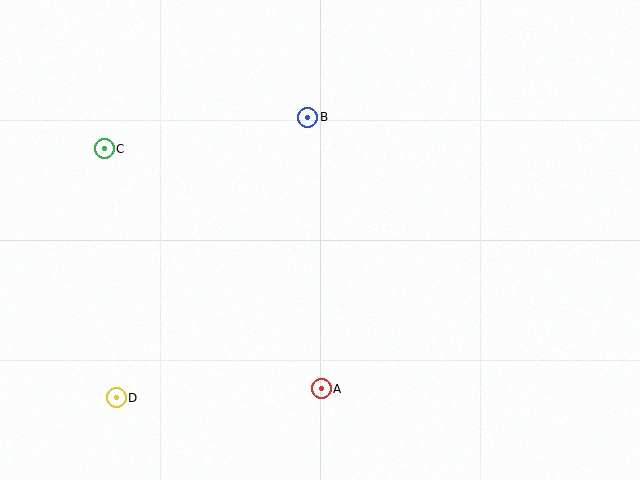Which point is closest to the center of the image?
Point B at (308, 117) is closest to the center.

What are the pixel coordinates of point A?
Point A is at (321, 389).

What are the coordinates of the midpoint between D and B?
The midpoint between D and B is at (212, 258).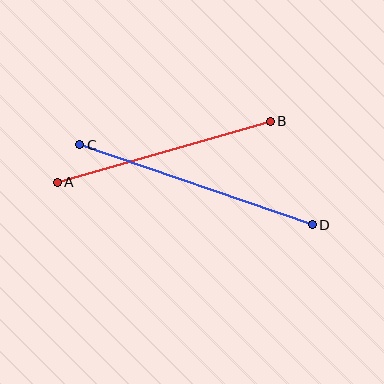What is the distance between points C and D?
The distance is approximately 246 pixels.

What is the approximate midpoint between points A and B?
The midpoint is at approximately (164, 152) pixels.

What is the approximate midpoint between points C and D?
The midpoint is at approximately (196, 185) pixels.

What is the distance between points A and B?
The distance is approximately 222 pixels.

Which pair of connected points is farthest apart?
Points C and D are farthest apart.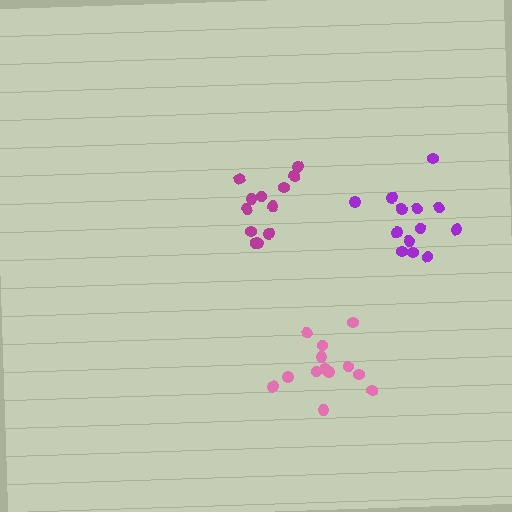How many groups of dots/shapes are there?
There are 3 groups.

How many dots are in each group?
Group 1: 12 dots, Group 2: 13 dots, Group 3: 13 dots (38 total).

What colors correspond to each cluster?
The clusters are colored: magenta, purple, pink.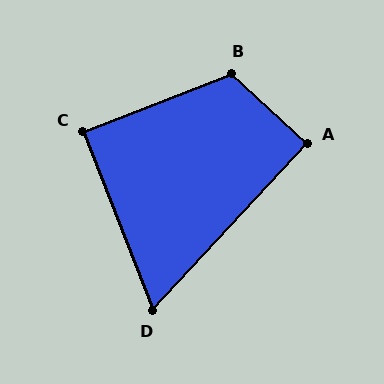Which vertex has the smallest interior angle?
D, at approximately 64 degrees.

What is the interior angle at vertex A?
Approximately 90 degrees (approximately right).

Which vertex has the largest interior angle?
B, at approximately 116 degrees.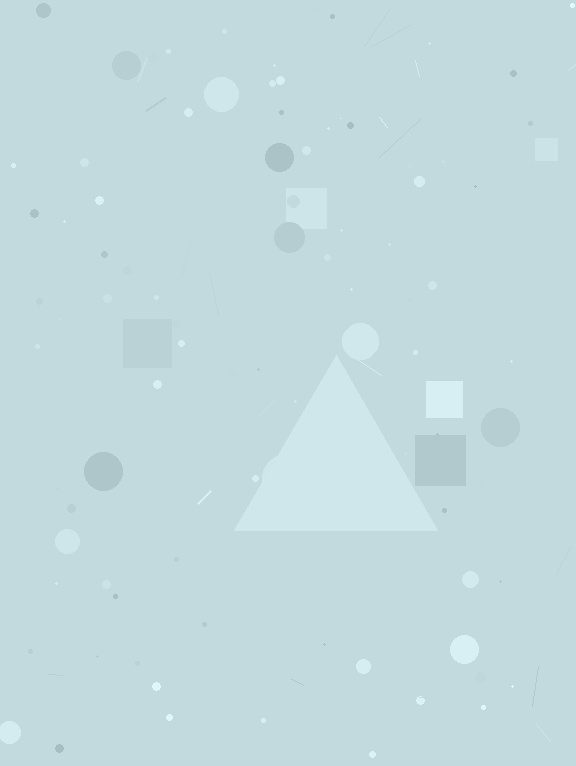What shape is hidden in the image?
A triangle is hidden in the image.